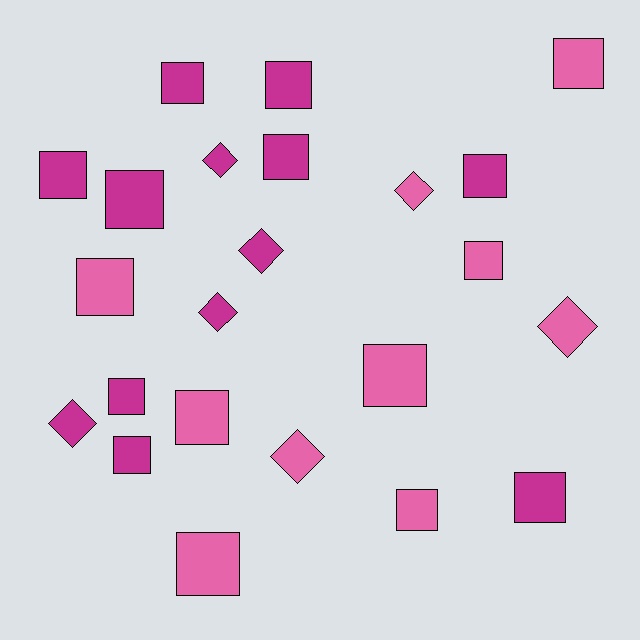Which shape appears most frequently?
Square, with 16 objects.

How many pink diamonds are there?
There are 3 pink diamonds.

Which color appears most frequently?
Magenta, with 13 objects.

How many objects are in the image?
There are 23 objects.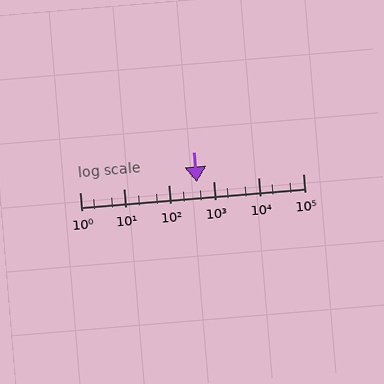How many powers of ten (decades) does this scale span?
The scale spans 5 decades, from 1 to 100000.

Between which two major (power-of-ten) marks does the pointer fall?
The pointer is between 100 and 1000.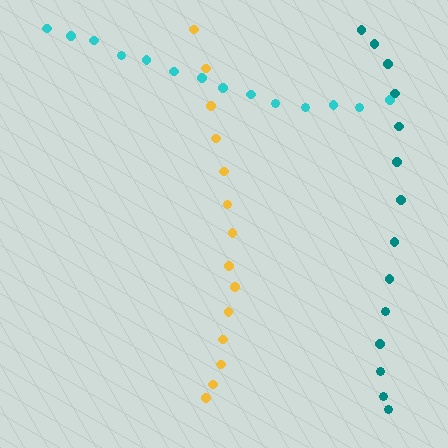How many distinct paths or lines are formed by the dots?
There are 3 distinct paths.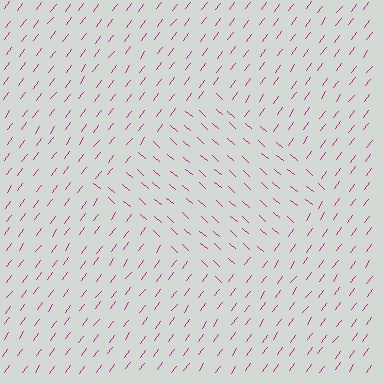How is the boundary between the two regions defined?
The boundary is defined purely by a change in line orientation (approximately 85 degrees difference). All lines are the same color and thickness.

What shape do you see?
I see a diamond.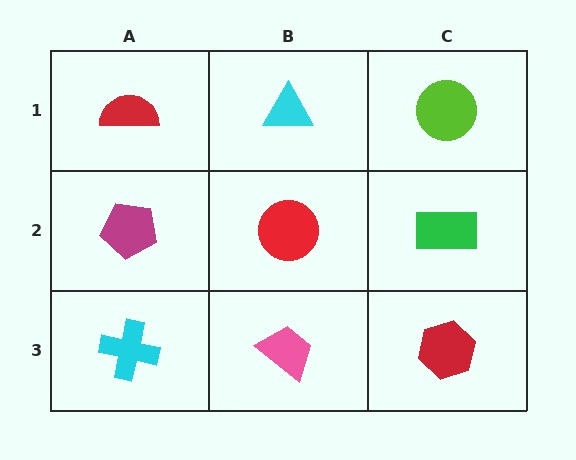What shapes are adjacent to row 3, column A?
A magenta pentagon (row 2, column A), a pink trapezoid (row 3, column B).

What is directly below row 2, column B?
A pink trapezoid.